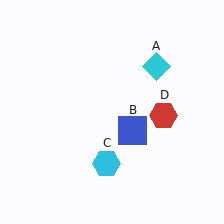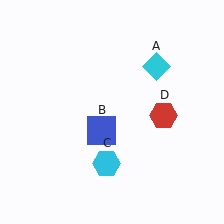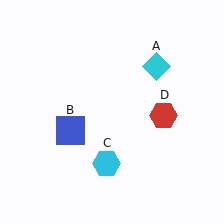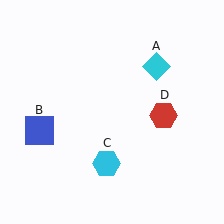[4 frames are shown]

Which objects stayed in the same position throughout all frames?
Cyan diamond (object A) and cyan hexagon (object C) and red hexagon (object D) remained stationary.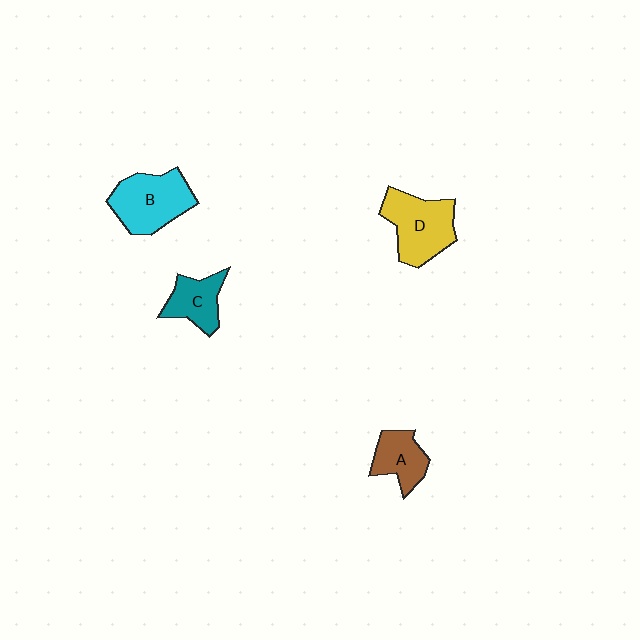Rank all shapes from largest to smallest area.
From largest to smallest: D (yellow), B (cyan), C (teal), A (brown).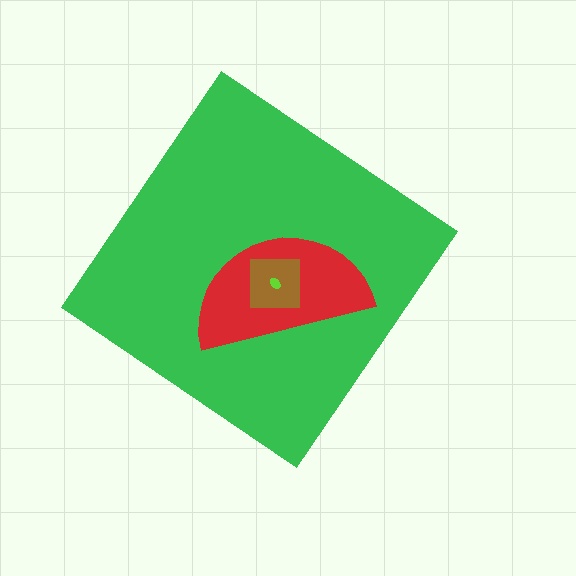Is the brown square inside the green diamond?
Yes.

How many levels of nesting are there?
4.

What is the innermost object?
The lime ellipse.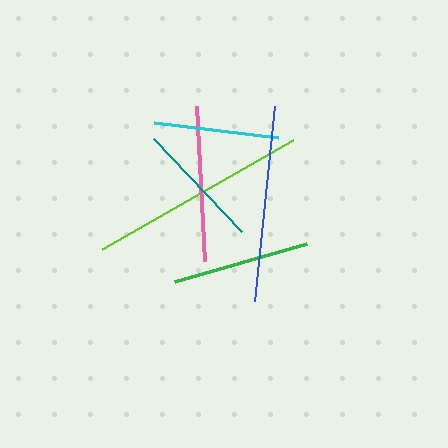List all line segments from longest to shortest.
From longest to shortest: lime, blue, pink, green, teal, cyan.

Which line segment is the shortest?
The cyan line is the shortest at approximately 124 pixels.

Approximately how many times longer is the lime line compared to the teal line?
The lime line is approximately 1.7 times the length of the teal line.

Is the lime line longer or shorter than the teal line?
The lime line is longer than the teal line.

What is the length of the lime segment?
The lime segment is approximately 221 pixels long.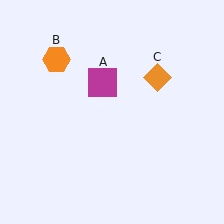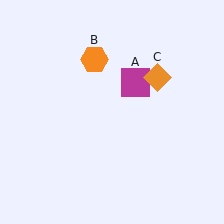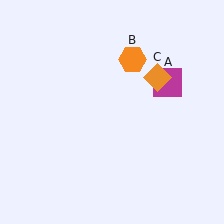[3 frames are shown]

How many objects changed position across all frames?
2 objects changed position: magenta square (object A), orange hexagon (object B).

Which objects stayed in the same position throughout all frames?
Orange diamond (object C) remained stationary.